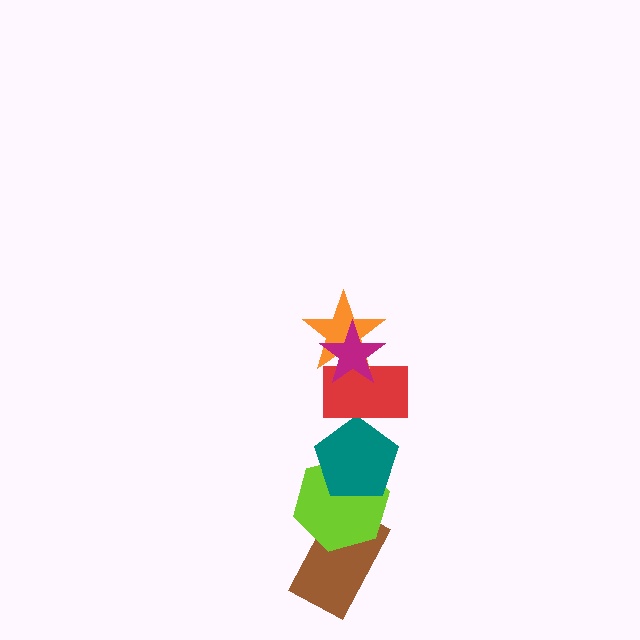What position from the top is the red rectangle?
The red rectangle is 3rd from the top.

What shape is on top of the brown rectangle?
The lime hexagon is on top of the brown rectangle.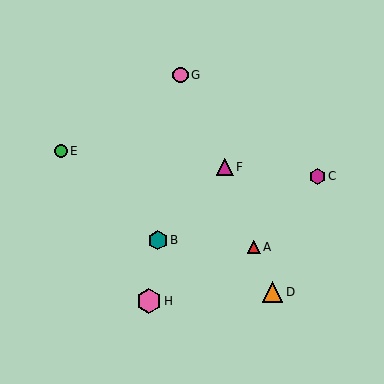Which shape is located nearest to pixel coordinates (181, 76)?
The pink circle (labeled G) at (180, 75) is nearest to that location.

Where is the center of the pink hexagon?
The center of the pink hexagon is at (149, 301).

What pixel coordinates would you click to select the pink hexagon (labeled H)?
Click at (149, 301) to select the pink hexagon H.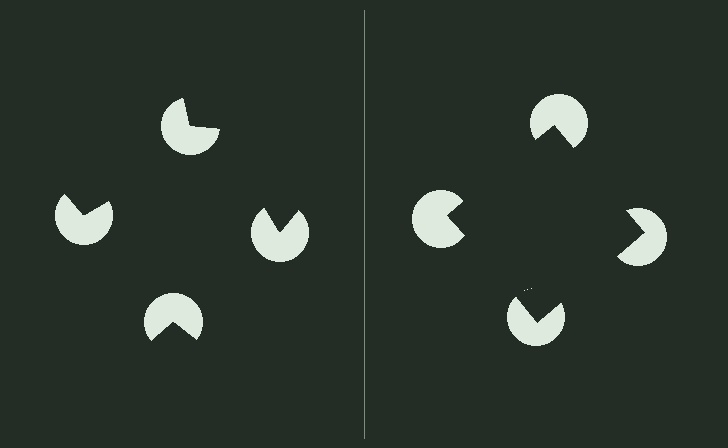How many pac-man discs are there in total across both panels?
8 — 4 on each side.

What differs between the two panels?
The pac-man discs are positioned identically on both sides; only the wedge orientations differ. On the right they align to a square; on the left they are misaligned.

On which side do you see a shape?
An illusory square appears on the right side. On the left side the wedge cuts are rotated, so no coherent shape forms.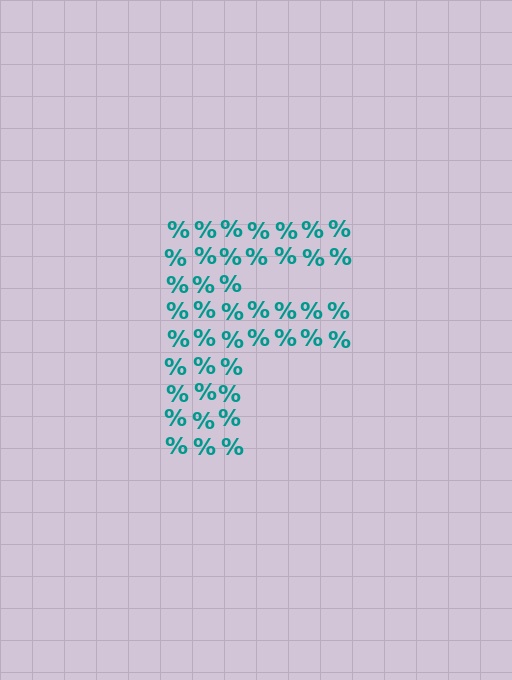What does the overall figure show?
The overall figure shows the letter F.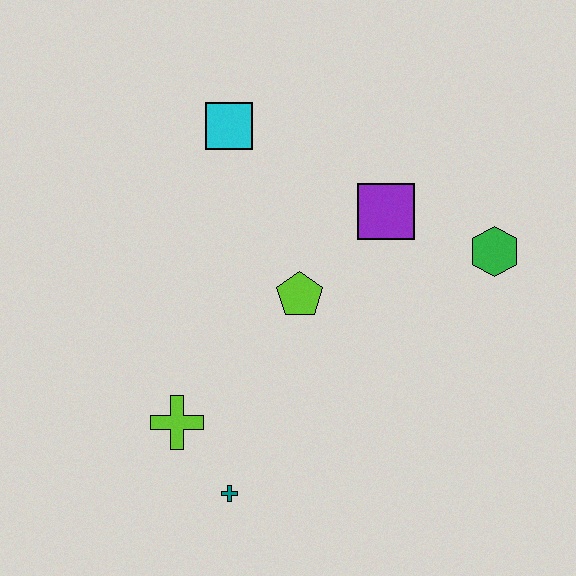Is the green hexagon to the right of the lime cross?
Yes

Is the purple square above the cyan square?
No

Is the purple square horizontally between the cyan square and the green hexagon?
Yes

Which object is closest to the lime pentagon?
The purple square is closest to the lime pentagon.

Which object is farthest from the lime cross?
The green hexagon is farthest from the lime cross.